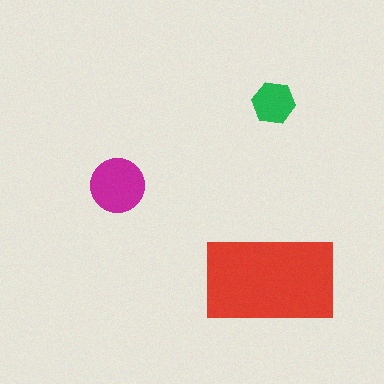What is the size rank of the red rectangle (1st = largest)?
1st.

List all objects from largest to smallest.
The red rectangle, the magenta circle, the green hexagon.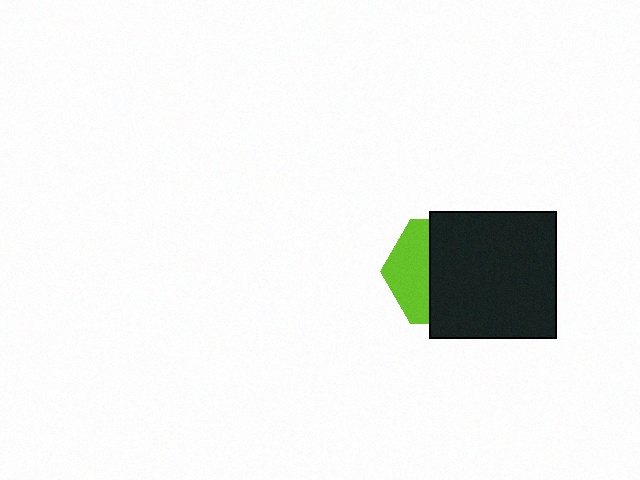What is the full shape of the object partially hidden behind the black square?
The partially hidden object is a lime hexagon.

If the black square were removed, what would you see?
You would see the complete lime hexagon.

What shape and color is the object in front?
The object in front is a black square.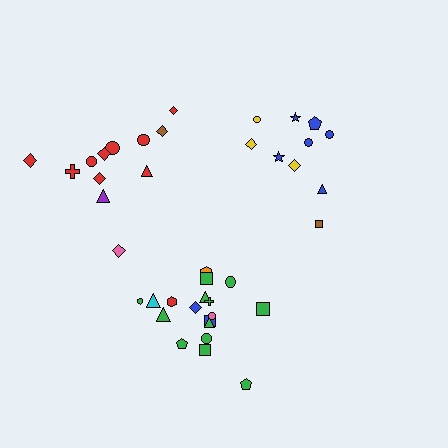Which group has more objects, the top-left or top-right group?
The top-left group.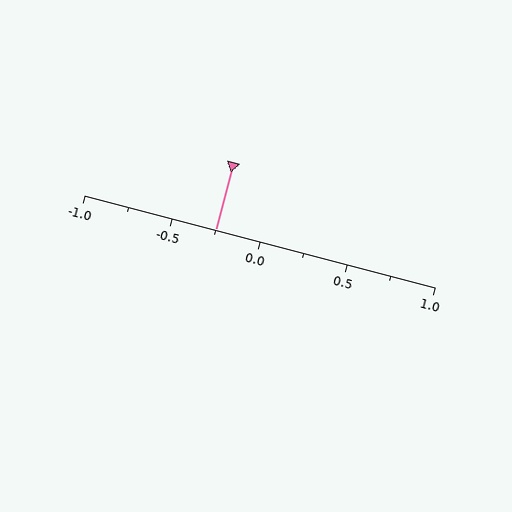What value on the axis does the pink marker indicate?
The marker indicates approximately -0.25.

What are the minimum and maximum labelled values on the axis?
The axis runs from -1.0 to 1.0.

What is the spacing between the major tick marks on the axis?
The major ticks are spaced 0.5 apart.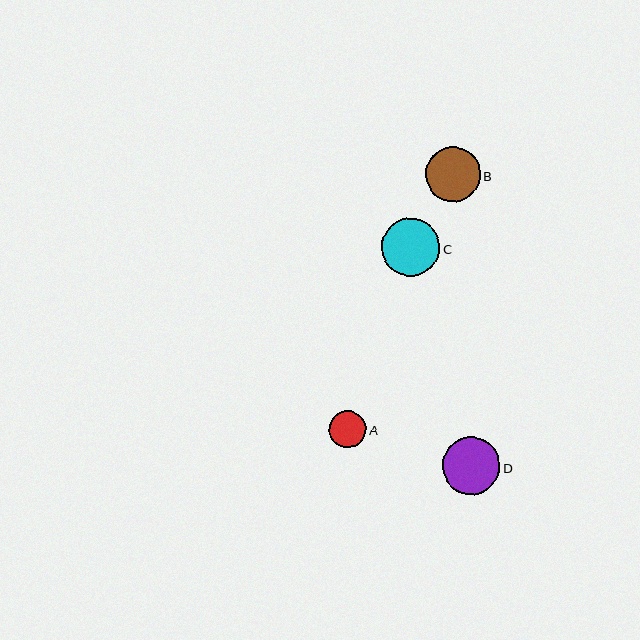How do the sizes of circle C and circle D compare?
Circle C and circle D are approximately the same size.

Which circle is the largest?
Circle C is the largest with a size of approximately 58 pixels.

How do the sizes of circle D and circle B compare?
Circle D and circle B are approximately the same size.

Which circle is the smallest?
Circle A is the smallest with a size of approximately 37 pixels.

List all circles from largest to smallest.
From largest to smallest: C, D, B, A.